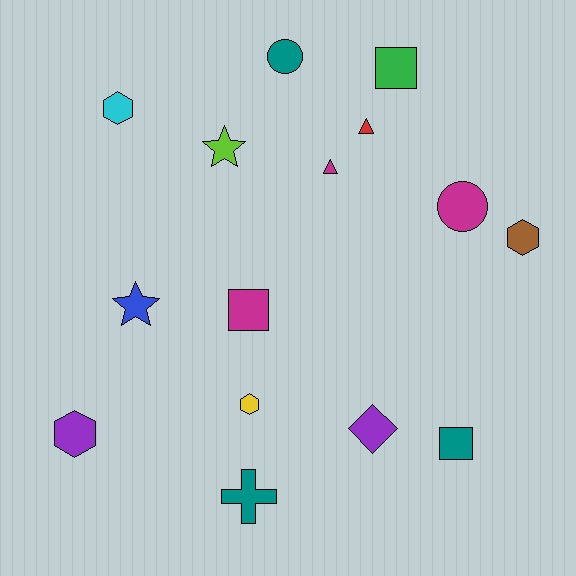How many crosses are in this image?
There is 1 cross.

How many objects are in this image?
There are 15 objects.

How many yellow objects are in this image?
There is 1 yellow object.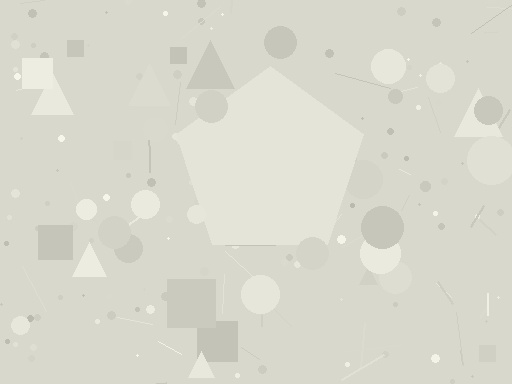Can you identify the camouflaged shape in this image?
The camouflaged shape is a pentagon.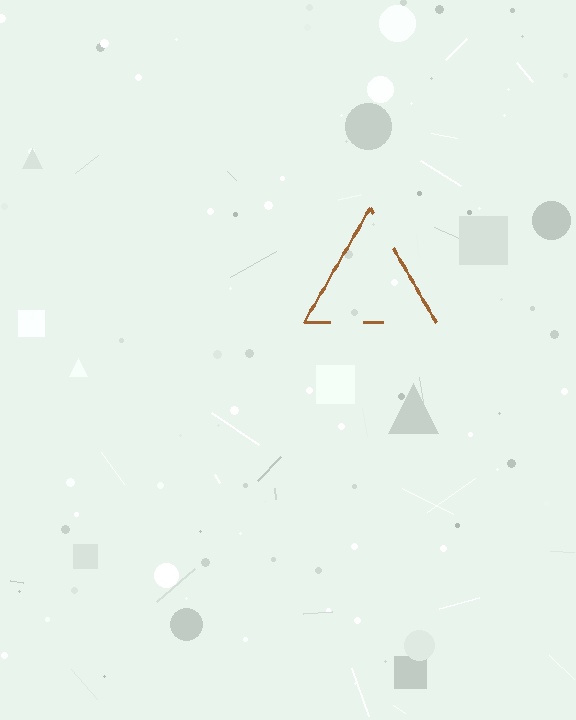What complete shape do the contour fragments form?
The contour fragments form a triangle.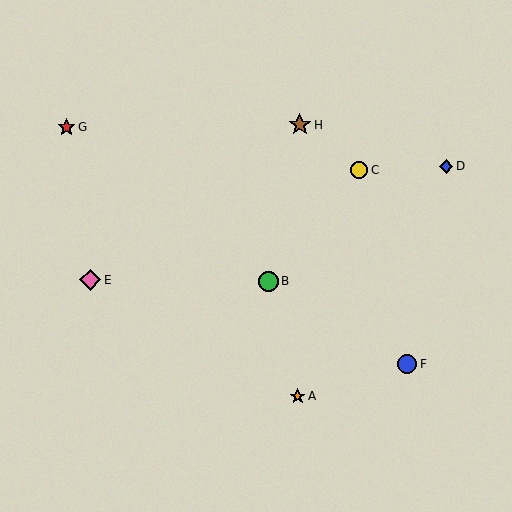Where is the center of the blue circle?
The center of the blue circle is at (407, 364).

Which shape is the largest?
The brown star (labeled H) is the largest.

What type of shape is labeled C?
Shape C is a yellow circle.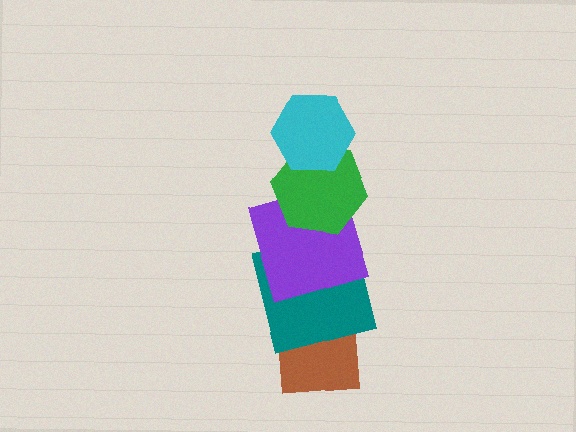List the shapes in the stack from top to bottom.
From top to bottom: the cyan hexagon, the green hexagon, the purple square, the teal square, the brown square.